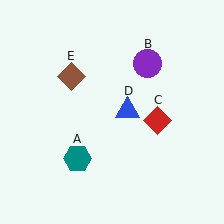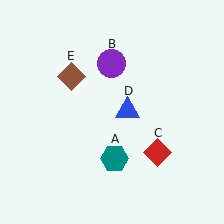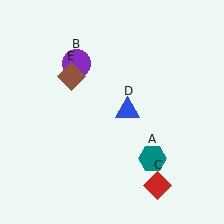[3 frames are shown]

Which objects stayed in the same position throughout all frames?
Blue triangle (object D) and brown diamond (object E) remained stationary.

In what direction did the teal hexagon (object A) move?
The teal hexagon (object A) moved right.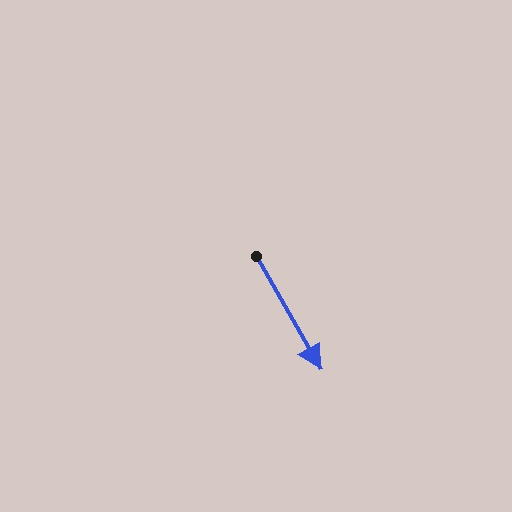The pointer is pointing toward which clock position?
Roughly 5 o'clock.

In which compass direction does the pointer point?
Southeast.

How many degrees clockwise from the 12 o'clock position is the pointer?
Approximately 150 degrees.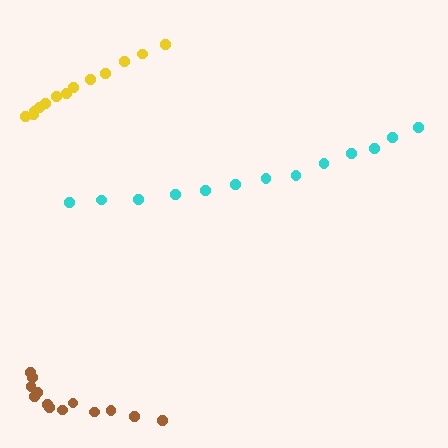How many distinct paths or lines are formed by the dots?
There are 3 distinct paths.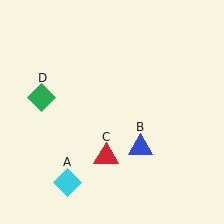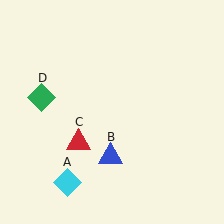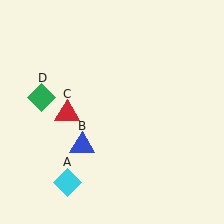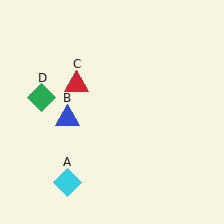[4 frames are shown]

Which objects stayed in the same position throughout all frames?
Cyan diamond (object A) and green diamond (object D) remained stationary.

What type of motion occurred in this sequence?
The blue triangle (object B), red triangle (object C) rotated clockwise around the center of the scene.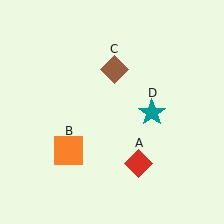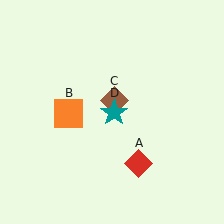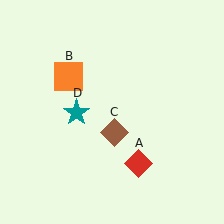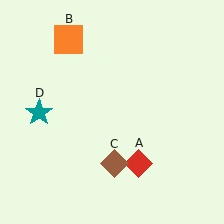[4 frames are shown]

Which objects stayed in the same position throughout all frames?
Red diamond (object A) remained stationary.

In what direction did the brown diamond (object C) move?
The brown diamond (object C) moved down.